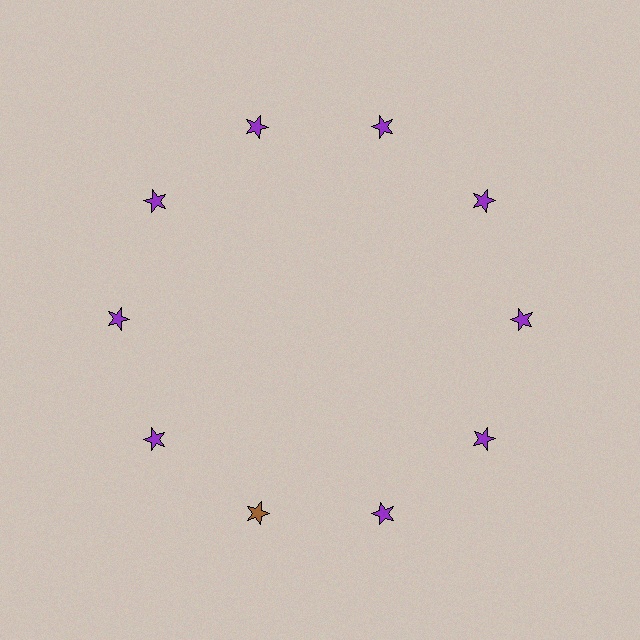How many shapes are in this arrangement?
There are 10 shapes arranged in a ring pattern.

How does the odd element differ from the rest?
It has a different color: brown instead of purple.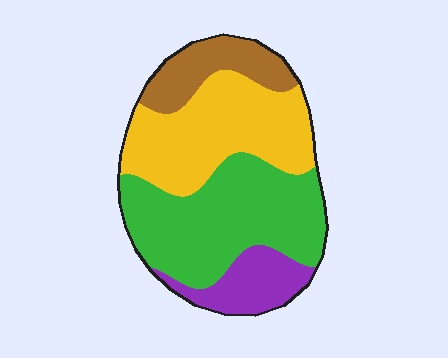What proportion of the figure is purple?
Purple covers about 15% of the figure.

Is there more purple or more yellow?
Yellow.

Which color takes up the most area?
Green, at roughly 40%.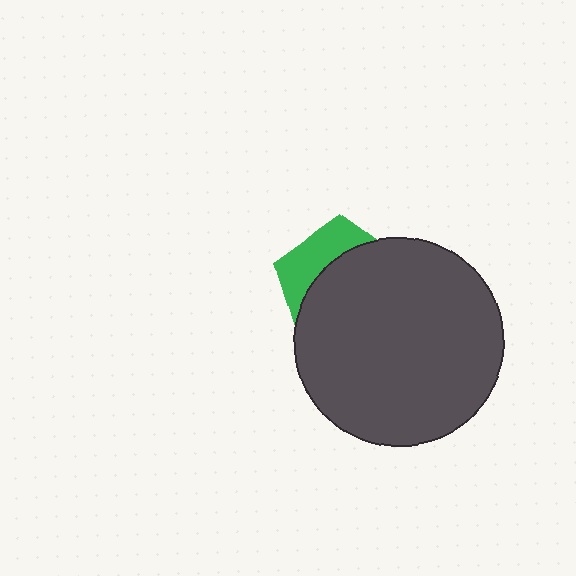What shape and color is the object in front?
The object in front is a dark gray circle.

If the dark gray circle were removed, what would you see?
You would see the complete green pentagon.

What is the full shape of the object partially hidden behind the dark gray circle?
The partially hidden object is a green pentagon.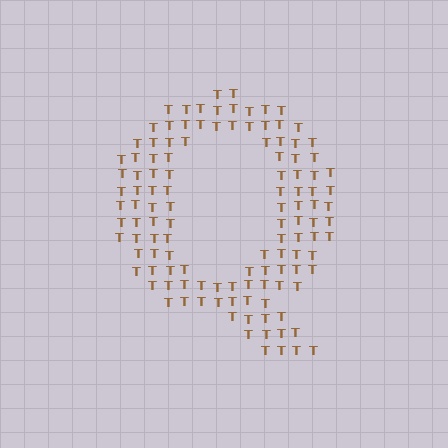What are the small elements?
The small elements are letter T's.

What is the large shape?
The large shape is the letter Q.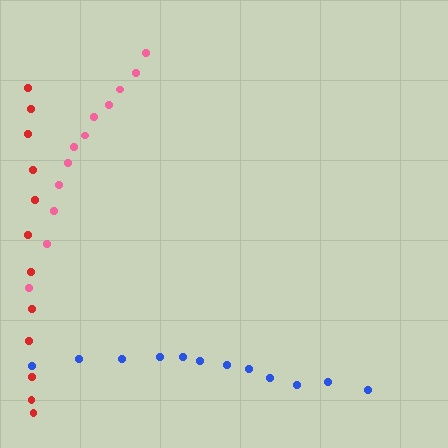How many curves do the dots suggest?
There are 3 distinct paths.